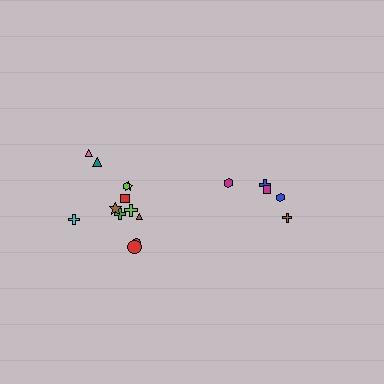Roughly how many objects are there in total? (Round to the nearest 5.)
Roughly 15 objects in total.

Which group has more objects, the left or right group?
The left group.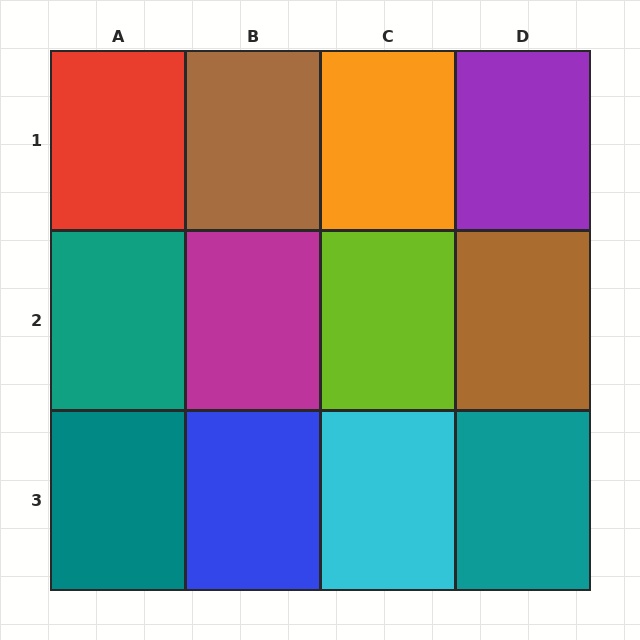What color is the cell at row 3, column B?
Blue.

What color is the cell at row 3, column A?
Teal.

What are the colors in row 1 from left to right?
Red, brown, orange, purple.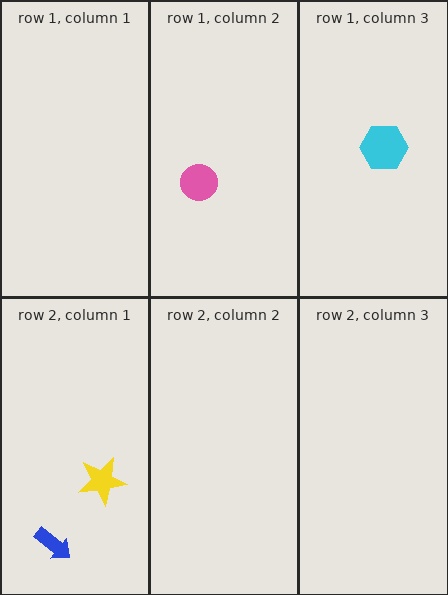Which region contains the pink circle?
The row 1, column 2 region.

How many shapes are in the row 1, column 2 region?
1.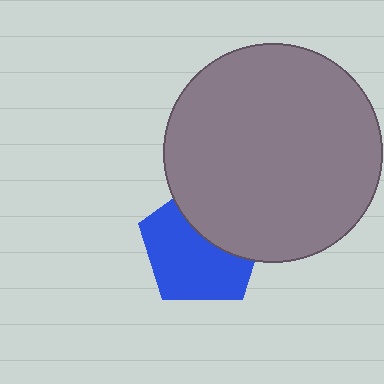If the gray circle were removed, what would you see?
You would see the complete blue pentagon.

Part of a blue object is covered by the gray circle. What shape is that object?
It is a pentagon.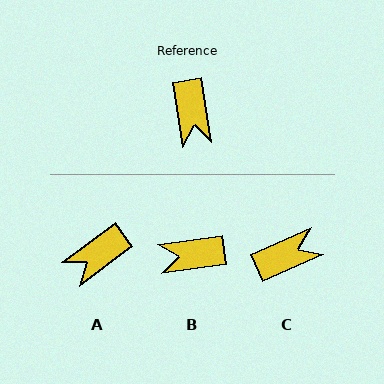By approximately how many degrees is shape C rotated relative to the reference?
Approximately 104 degrees counter-clockwise.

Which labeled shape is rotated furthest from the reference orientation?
C, about 104 degrees away.